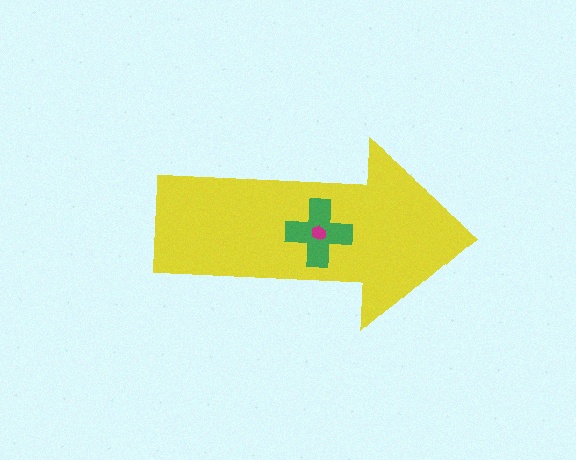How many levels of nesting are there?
3.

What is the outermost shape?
The yellow arrow.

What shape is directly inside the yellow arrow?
The green cross.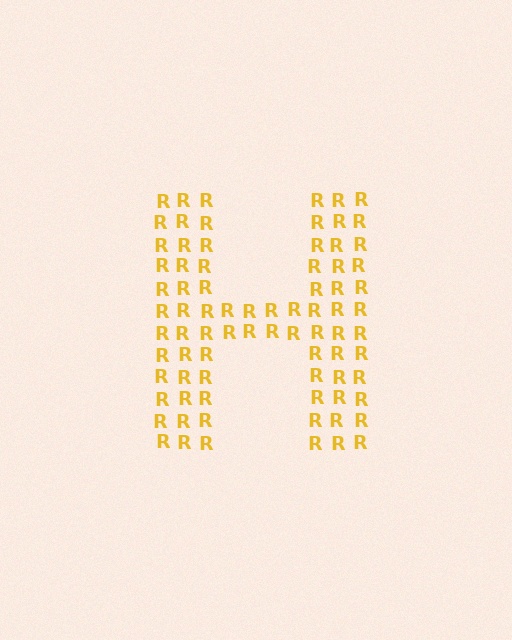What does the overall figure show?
The overall figure shows the letter H.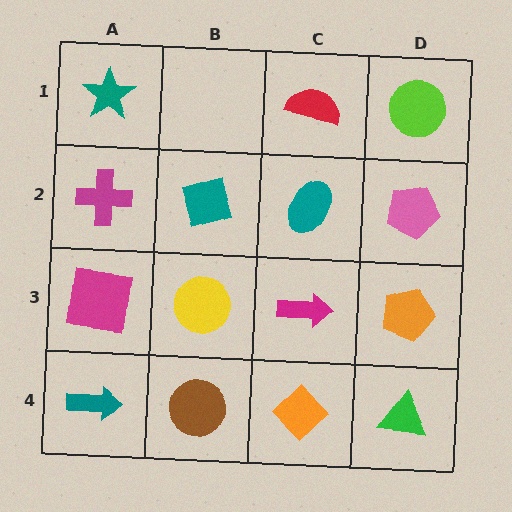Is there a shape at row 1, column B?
No, that cell is empty.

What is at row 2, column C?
A teal ellipse.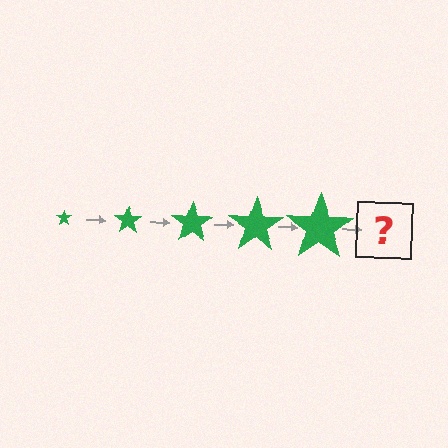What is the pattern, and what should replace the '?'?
The pattern is that the star gets progressively larger each step. The '?' should be a green star, larger than the previous one.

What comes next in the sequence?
The next element should be a green star, larger than the previous one.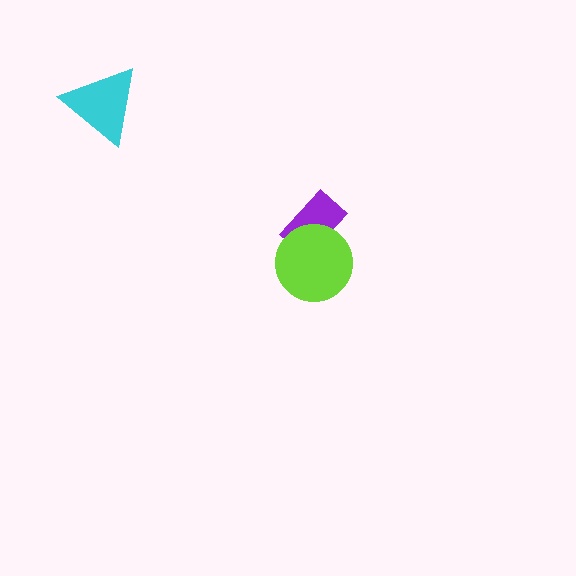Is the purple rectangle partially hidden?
Yes, it is partially covered by another shape.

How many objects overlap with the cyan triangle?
0 objects overlap with the cyan triangle.